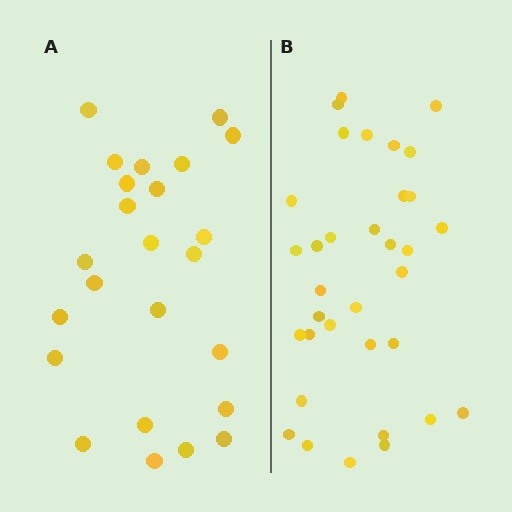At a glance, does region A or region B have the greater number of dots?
Region B (the right region) has more dots.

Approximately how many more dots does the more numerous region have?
Region B has roughly 10 or so more dots than region A.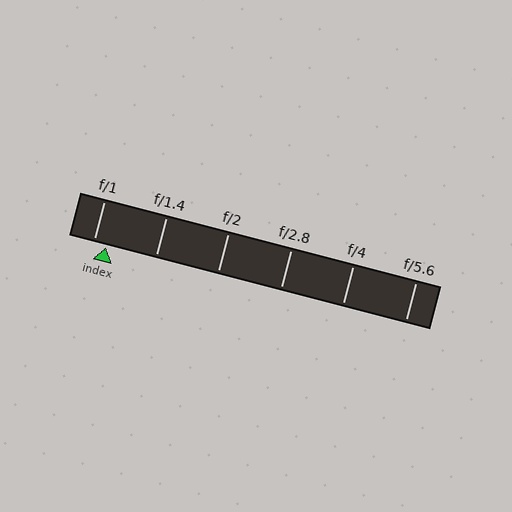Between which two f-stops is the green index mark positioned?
The index mark is between f/1 and f/1.4.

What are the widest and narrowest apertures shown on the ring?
The widest aperture shown is f/1 and the narrowest is f/5.6.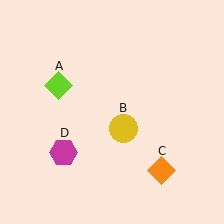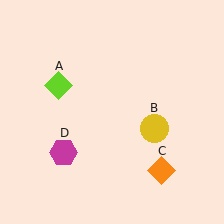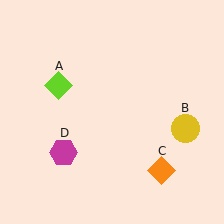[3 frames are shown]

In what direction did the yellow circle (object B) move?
The yellow circle (object B) moved right.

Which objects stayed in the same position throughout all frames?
Lime diamond (object A) and orange diamond (object C) and magenta hexagon (object D) remained stationary.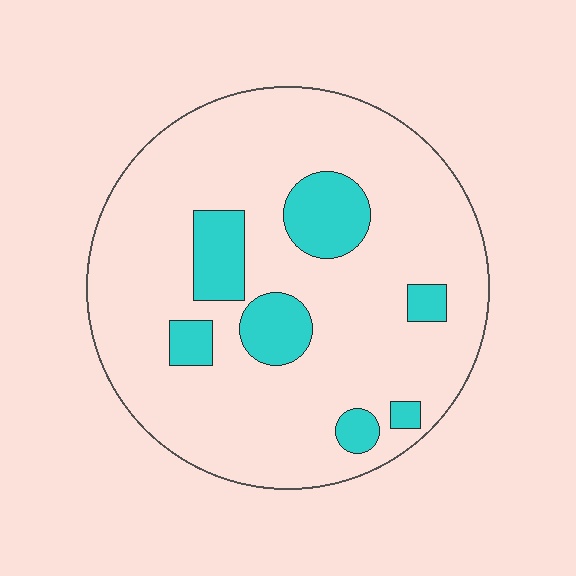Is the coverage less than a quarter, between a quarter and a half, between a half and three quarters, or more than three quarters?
Less than a quarter.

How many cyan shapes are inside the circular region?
7.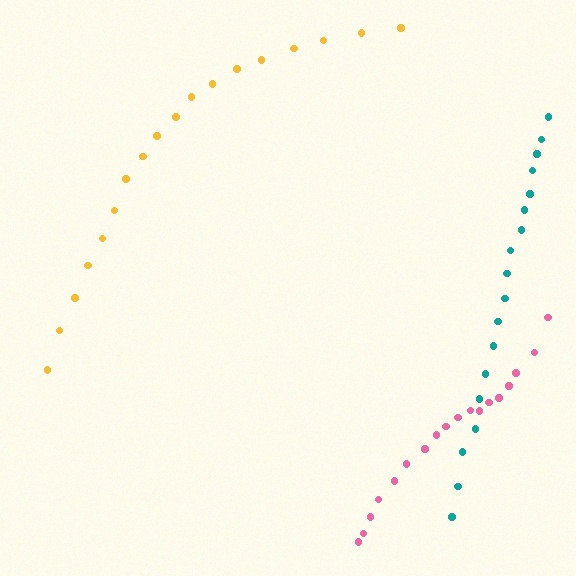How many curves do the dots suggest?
There are 3 distinct paths.